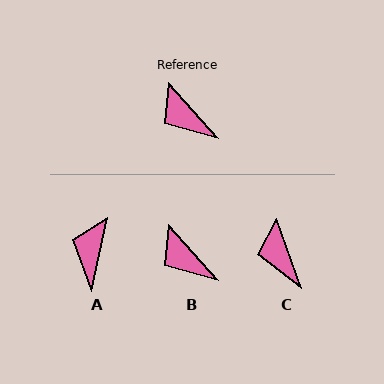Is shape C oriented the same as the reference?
No, it is off by about 22 degrees.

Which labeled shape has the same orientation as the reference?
B.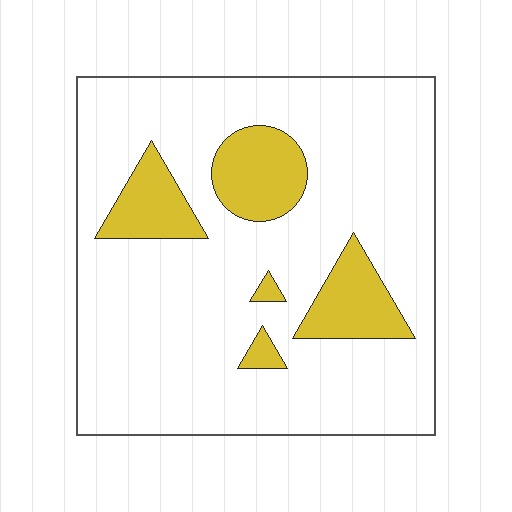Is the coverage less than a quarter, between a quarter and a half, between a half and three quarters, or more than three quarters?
Less than a quarter.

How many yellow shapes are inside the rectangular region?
5.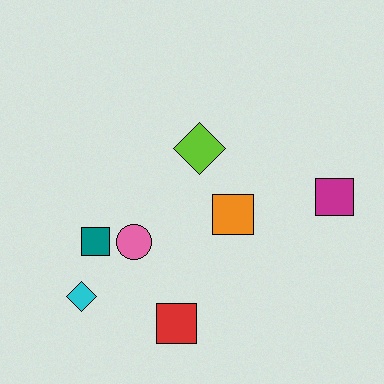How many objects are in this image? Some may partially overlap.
There are 7 objects.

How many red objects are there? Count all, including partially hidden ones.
There is 1 red object.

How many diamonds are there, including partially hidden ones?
There are 2 diamonds.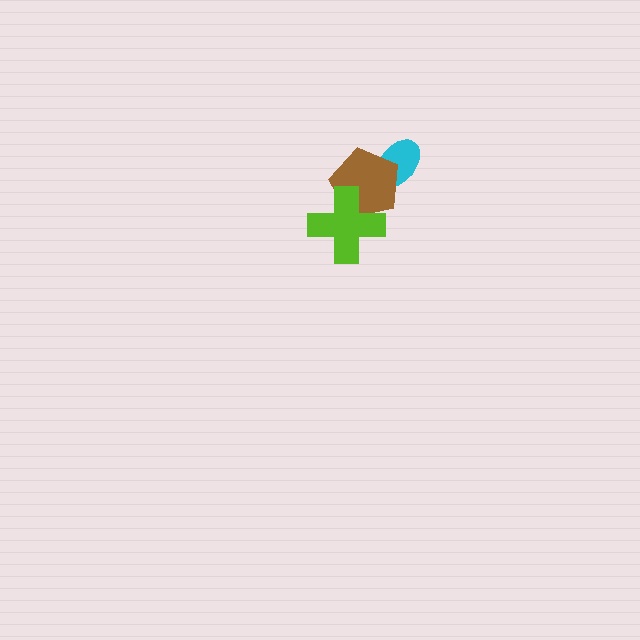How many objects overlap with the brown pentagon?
2 objects overlap with the brown pentagon.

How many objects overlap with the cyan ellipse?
1 object overlaps with the cyan ellipse.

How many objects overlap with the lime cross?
1 object overlaps with the lime cross.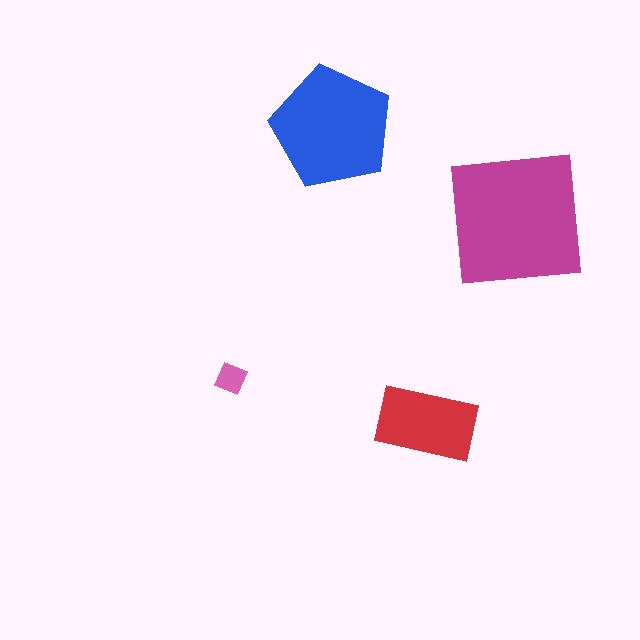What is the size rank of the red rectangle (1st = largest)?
3rd.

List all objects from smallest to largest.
The pink diamond, the red rectangle, the blue pentagon, the magenta square.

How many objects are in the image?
There are 4 objects in the image.